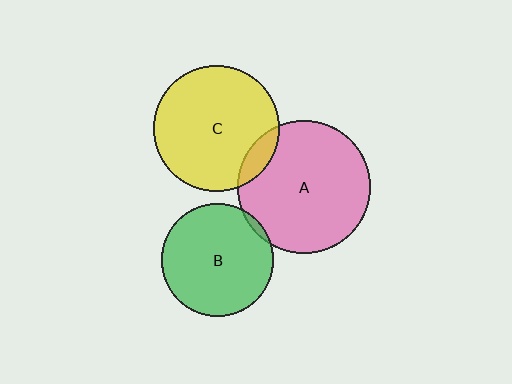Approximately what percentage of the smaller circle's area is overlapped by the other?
Approximately 5%.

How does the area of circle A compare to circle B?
Approximately 1.4 times.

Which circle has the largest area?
Circle A (pink).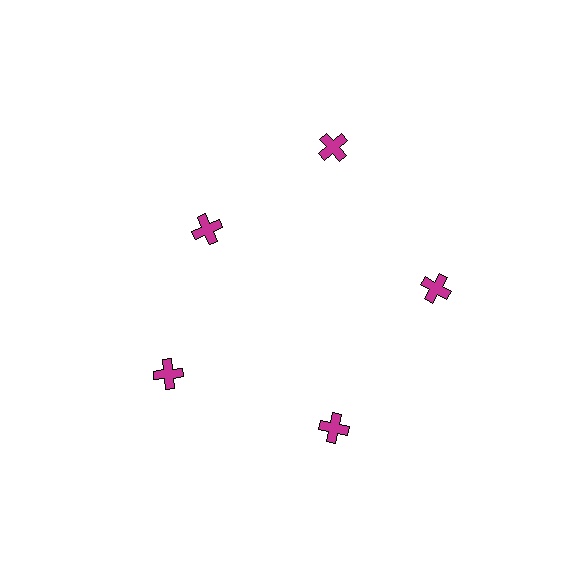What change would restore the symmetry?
The symmetry would be restored by moving it outward, back onto the ring so that all 5 crosses sit at equal angles and equal distance from the center.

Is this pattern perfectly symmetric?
No. The 5 magenta crosses are arranged in a ring, but one element near the 10 o'clock position is pulled inward toward the center, breaking the 5-fold rotational symmetry.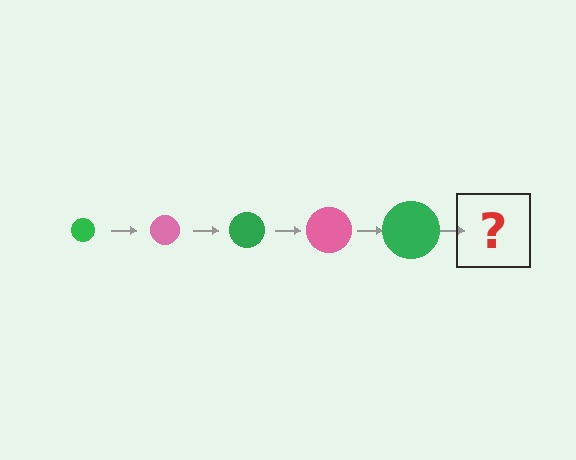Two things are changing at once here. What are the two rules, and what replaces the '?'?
The two rules are that the circle grows larger each step and the color cycles through green and pink. The '?' should be a pink circle, larger than the previous one.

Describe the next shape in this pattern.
It should be a pink circle, larger than the previous one.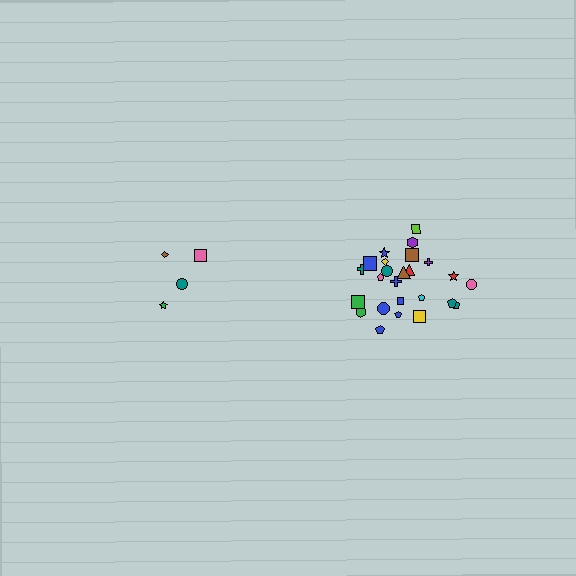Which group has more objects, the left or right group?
The right group.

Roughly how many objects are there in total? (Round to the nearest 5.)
Roughly 30 objects in total.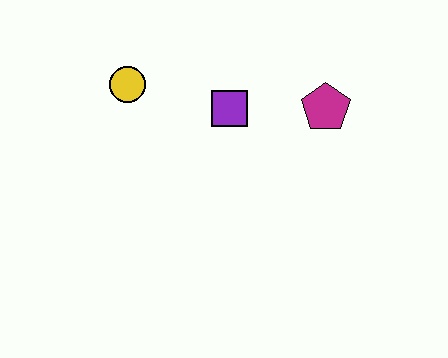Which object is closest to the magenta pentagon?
The purple square is closest to the magenta pentagon.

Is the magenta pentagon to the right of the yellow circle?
Yes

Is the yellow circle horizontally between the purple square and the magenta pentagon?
No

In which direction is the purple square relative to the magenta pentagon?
The purple square is to the left of the magenta pentagon.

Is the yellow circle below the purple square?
No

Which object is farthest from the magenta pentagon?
The yellow circle is farthest from the magenta pentagon.